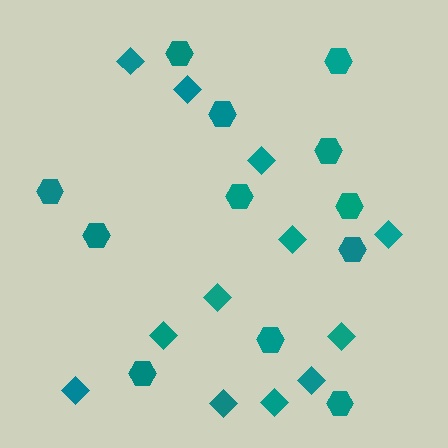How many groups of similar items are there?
There are 2 groups: one group of hexagons (12) and one group of diamonds (12).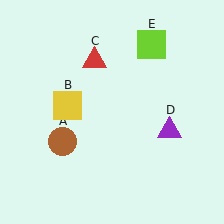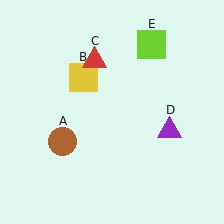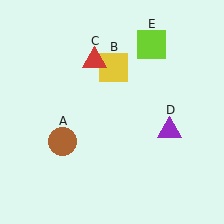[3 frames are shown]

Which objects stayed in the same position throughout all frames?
Brown circle (object A) and red triangle (object C) and purple triangle (object D) and lime square (object E) remained stationary.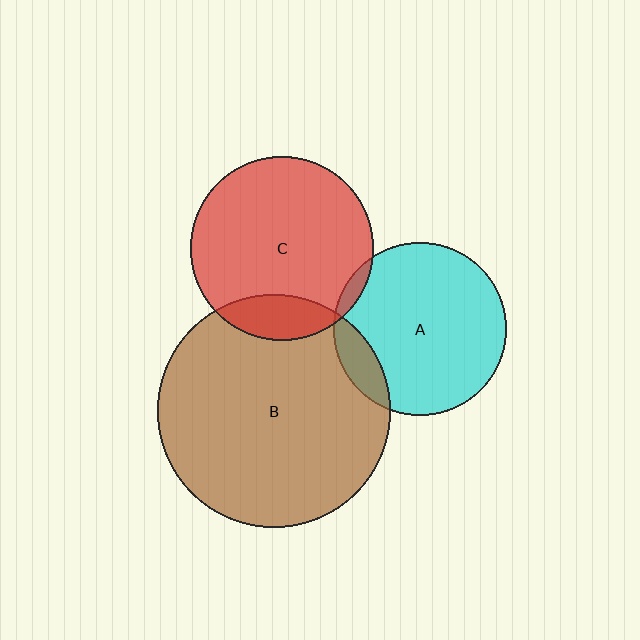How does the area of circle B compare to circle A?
Approximately 1.8 times.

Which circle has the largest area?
Circle B (brown).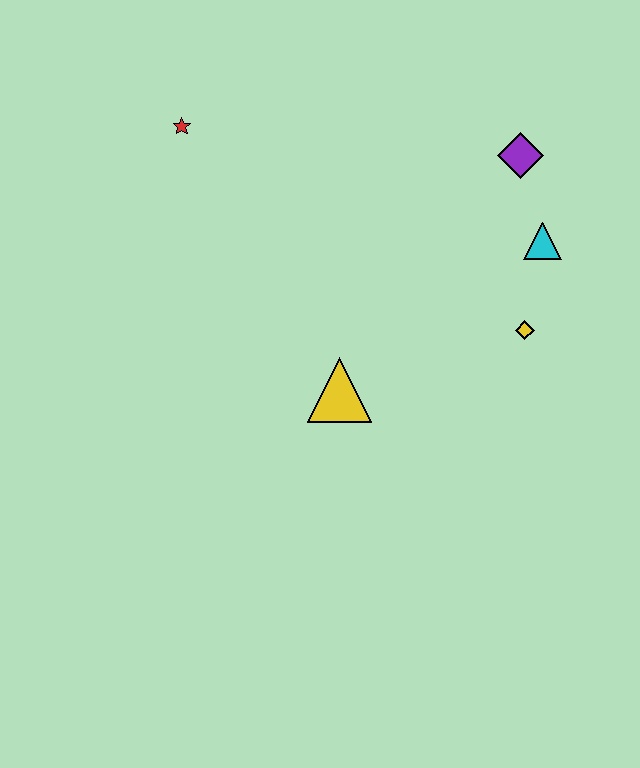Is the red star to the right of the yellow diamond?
No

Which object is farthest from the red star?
The yellow diamond is farthest from the red star.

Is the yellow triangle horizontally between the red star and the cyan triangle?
Yes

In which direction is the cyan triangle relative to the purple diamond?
The cyan triangle is below the purple diamond.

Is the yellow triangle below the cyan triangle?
Yes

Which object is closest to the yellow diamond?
The cyan triangle is closest to the yellow diamond.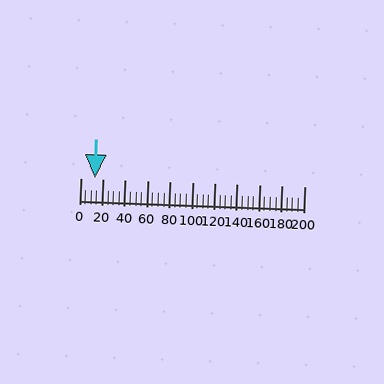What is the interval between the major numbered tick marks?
The major tick marks are spaced 20 units apart.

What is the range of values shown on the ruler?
The ruler shows values from 0 to 200.